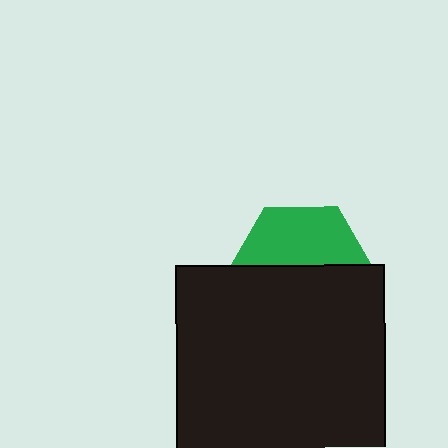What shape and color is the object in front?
The object in front is a black square.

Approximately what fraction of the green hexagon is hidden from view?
Roughly 56% of the green hexagon is hidden behind the black square.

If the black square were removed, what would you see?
You would see the complete green hexagon.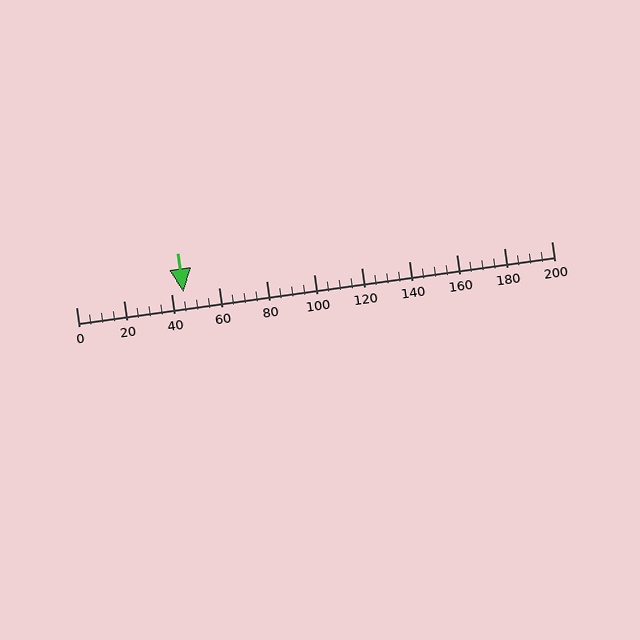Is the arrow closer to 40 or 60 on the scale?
The arrow is closer to 40.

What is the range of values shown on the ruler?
The ruler shows values from 0 to 200.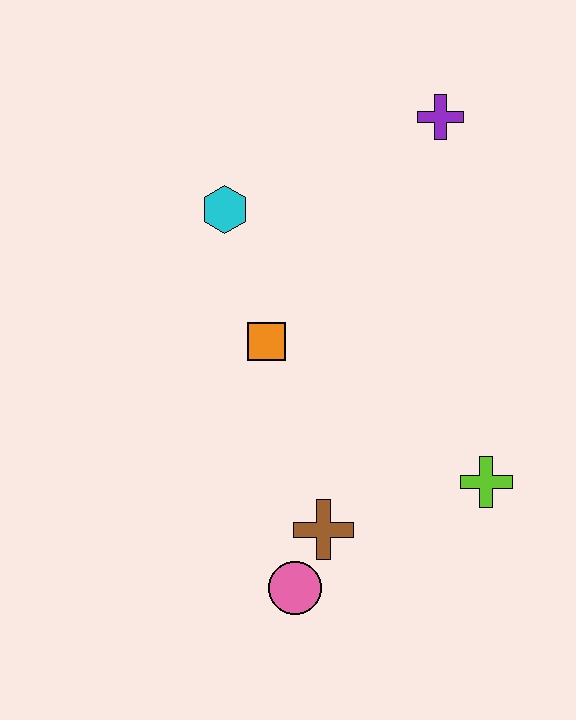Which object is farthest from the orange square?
The purple cross is farthest from the orange square.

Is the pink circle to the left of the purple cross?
Yes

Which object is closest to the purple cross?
The cyan hexagon is closest to the purple cross.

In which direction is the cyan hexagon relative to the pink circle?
The cyan hexagon is above the pink circle.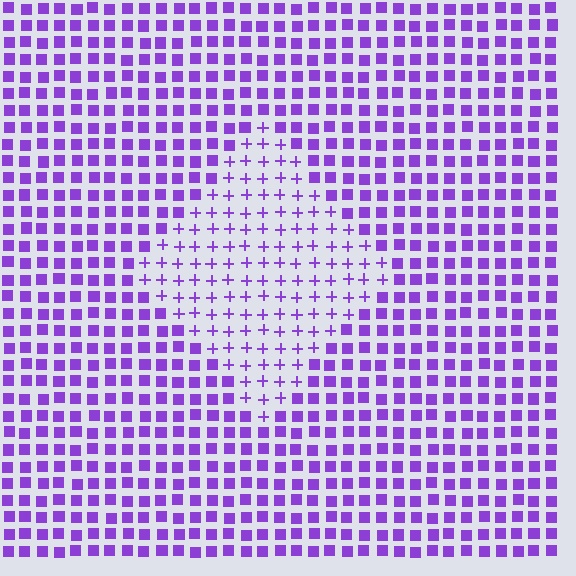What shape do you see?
I see a diamond.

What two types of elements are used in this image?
The image uses plus signs inside the diamond region and squares outside it.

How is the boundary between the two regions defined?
The boundary is defined by a change in element shape: plus signs inside vs. squares outside. All elements share the same color and spacing.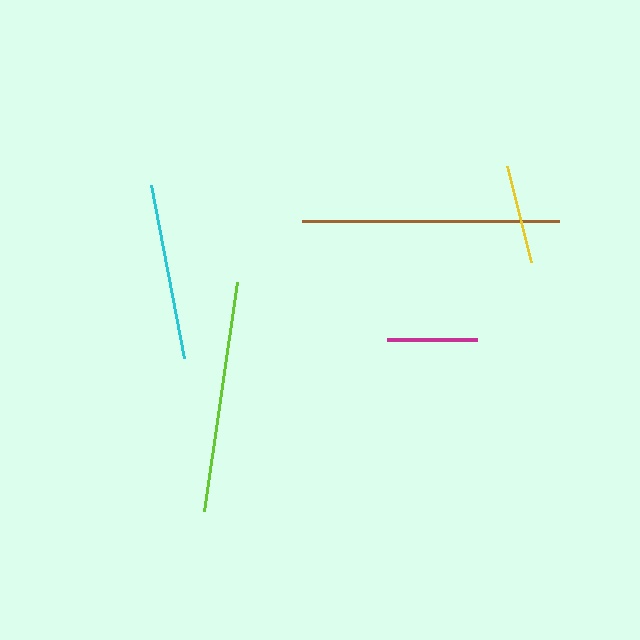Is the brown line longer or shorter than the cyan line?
The brown line is longer than the cyan line.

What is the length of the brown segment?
The brown segment is approximately 257 pixels long.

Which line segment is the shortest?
The magenta line is the shortest at approximately 90 pixels.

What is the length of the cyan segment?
The cyan segment is approximately 176 pixels long.